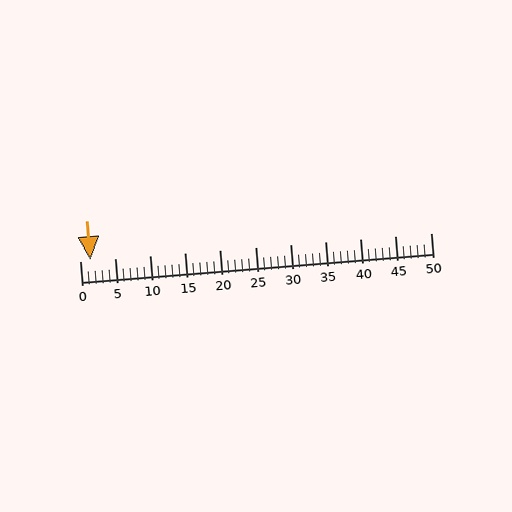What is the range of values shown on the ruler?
The ruler shows values from 0 to 50.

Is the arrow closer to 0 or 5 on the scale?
The arrow is closer to 0.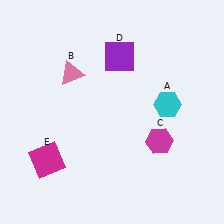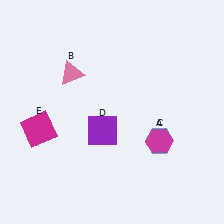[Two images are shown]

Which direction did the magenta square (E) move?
The magenta square (E) moved up.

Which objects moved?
The objects that moved are: the cyan hexagon (A), the purple square (D), the magenta square (E).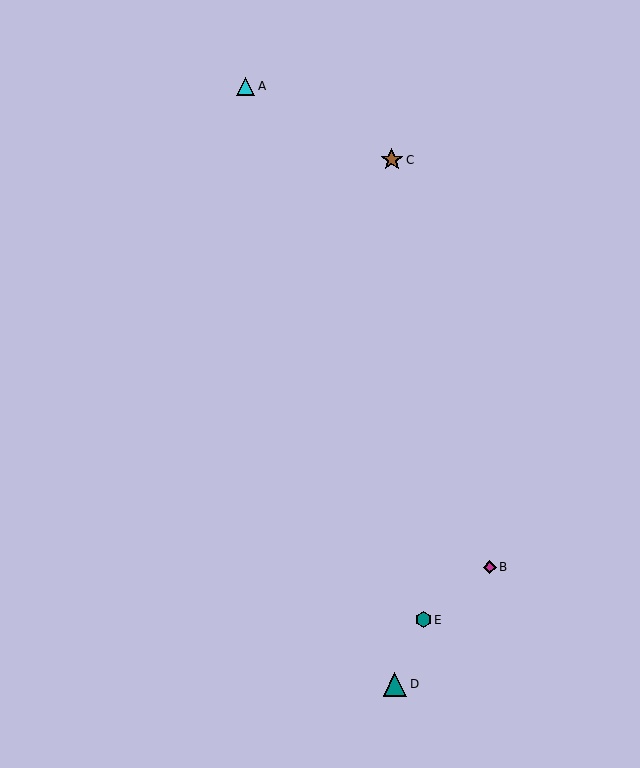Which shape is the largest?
The teal triangle (labeled D) is the largest.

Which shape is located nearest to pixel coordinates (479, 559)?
The magenta diamond (labeled B) at (490, 567) is nearest to that location.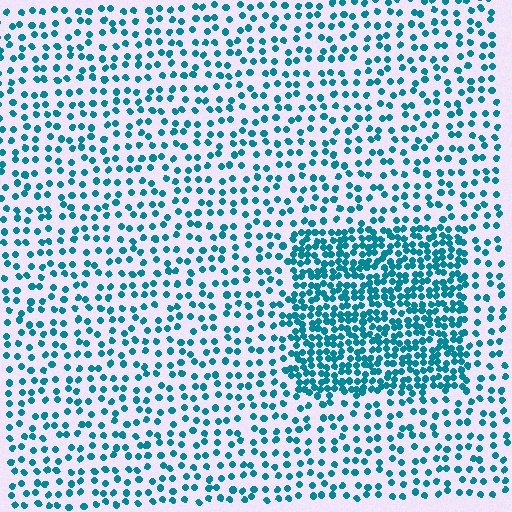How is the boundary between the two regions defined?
The boundary is defined by a change in element density (approximately 2.4x ratio). All elements are the same color, size, and shape.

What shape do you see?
I see a rectangle.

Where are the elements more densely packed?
The elements are more densely packed inside the rectangle boundary.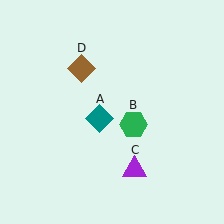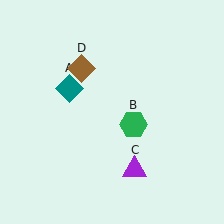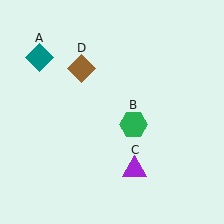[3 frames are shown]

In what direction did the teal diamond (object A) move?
The teal diamond (object A) moved up and to the left.